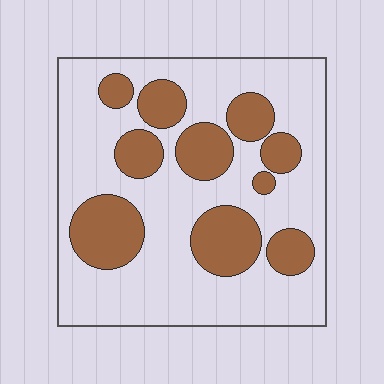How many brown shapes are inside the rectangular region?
10.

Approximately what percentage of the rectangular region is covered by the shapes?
Approximately 30%.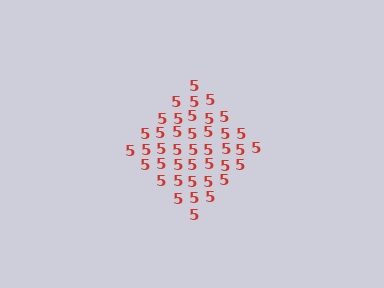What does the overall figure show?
The overall figure shows a diamond.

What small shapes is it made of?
It is made of small digit 5's.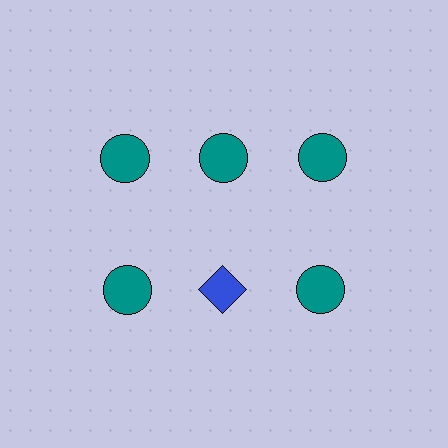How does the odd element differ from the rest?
It differs in both color (blue instead of teal) and shape (diamond instead of circle).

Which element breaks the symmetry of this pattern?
The blue diamond in the second row, second from left column breaks the symmetry. All other shapes are teal circles.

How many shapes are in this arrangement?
There are 6 shapes arranged in a grid pattern.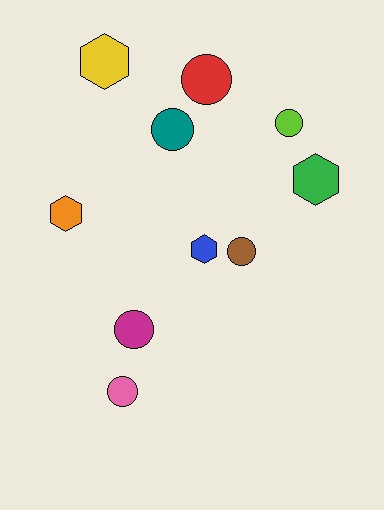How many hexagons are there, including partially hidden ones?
There are 4 hexagons.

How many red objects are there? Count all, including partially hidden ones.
There is 1 red object.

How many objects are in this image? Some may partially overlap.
There are 10 objects.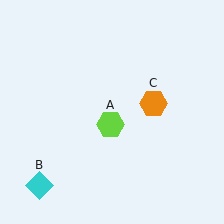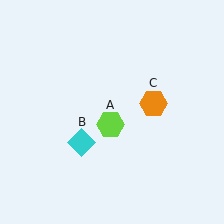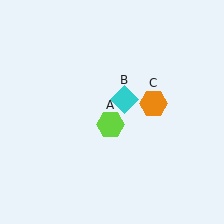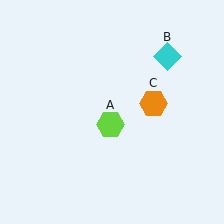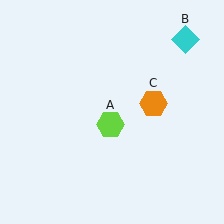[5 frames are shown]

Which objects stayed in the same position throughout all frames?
Lime hexagon (object A) and orange hexagon (object C) remained stationary.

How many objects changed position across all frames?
1 object changed position: cyan diamond (object B).